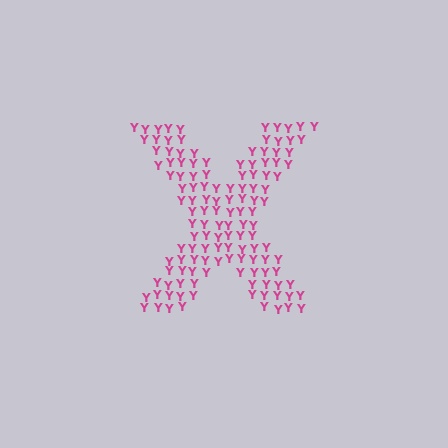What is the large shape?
The large shape is the letter X.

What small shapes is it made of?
It is made of small letter Y's.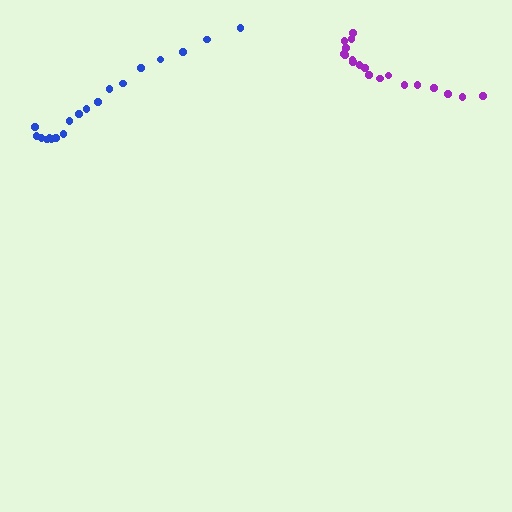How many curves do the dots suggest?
There are 2 distinct paths.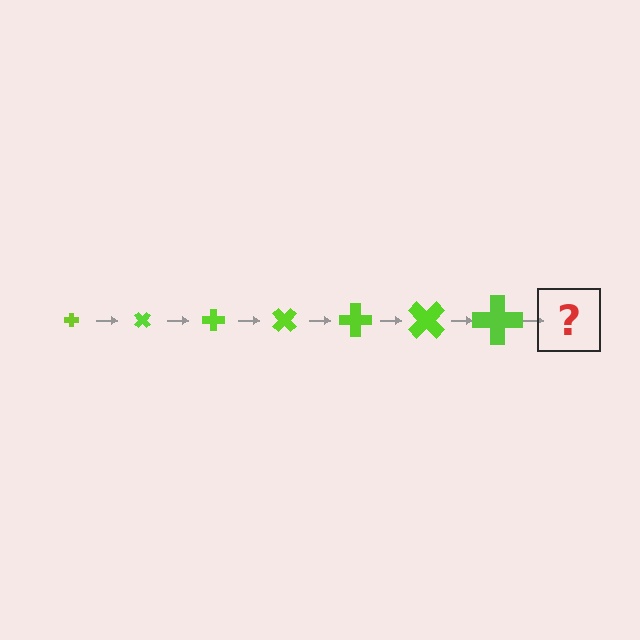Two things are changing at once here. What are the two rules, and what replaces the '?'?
The two rules are that the cross grows larger each step and it rotates 45 degrees each step. The '?' should be a cross, larger than the previous one and rotated 315 degrees from the start.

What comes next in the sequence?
The next element should be a cross, larger than the previous one and rotated 315 degrees from the start.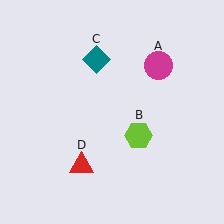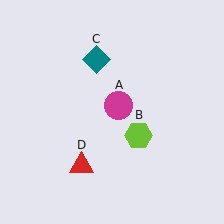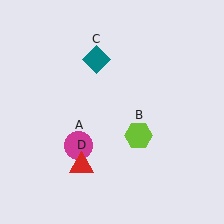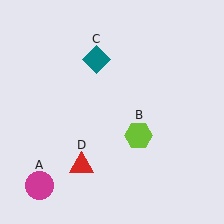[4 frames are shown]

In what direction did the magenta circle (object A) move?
The magenta circle (object A) moved down and to the left.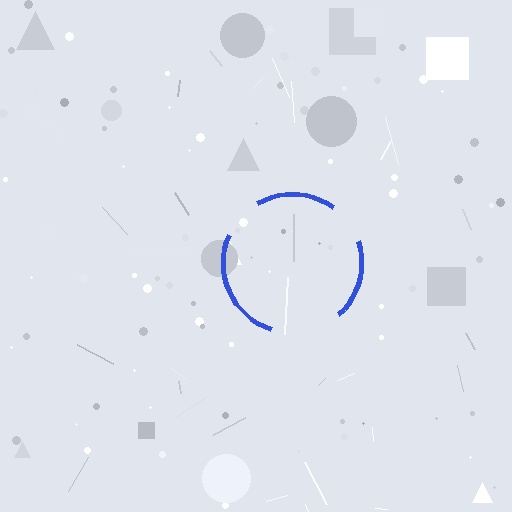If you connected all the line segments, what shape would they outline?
They would outline a circle.